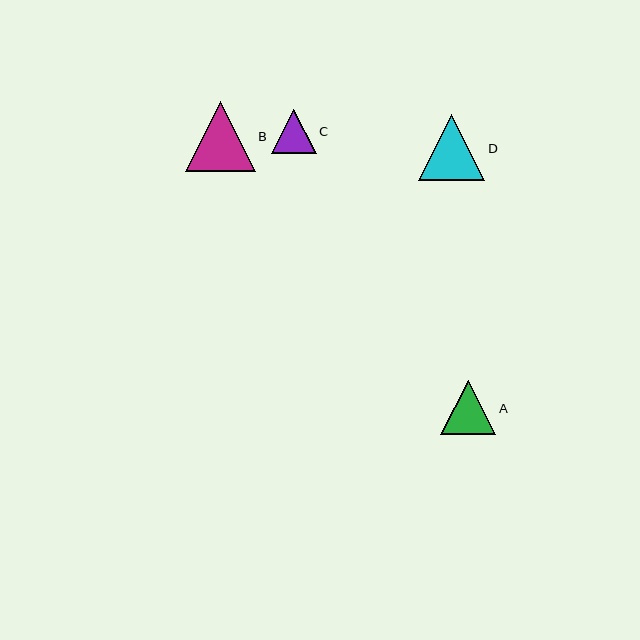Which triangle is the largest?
Triangle B is the largest with a size of approximately 70 pixels.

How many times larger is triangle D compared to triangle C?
Triangle D is approximately 1.5 times the size of triangle C.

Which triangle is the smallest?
Triangle C is the smallest with a size of approximately 44 pixels.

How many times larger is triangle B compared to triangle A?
Triangle B is approximately 1.3 times the size of triangle A.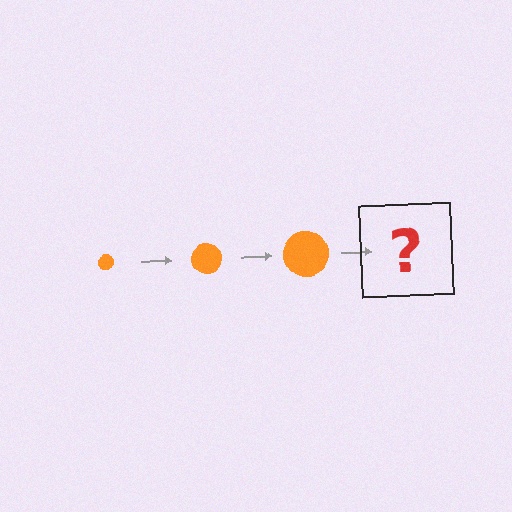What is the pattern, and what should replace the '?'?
The pattern is that the circle gets progressively larger each step. The '?' should be an orange circle, larger than the previous one.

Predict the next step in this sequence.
The next step is an orange circle, larger than the previous one.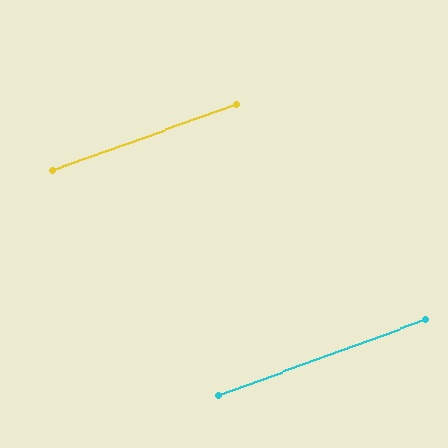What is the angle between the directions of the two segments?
Approximately 0 degrees.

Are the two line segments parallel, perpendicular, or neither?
Parallel — their directions differ by only 0.4°.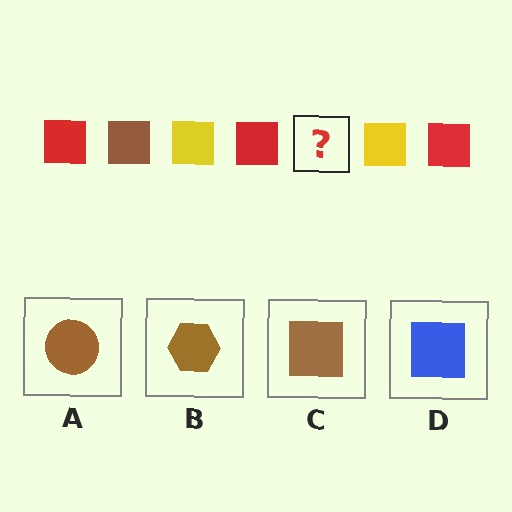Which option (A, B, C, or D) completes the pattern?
C.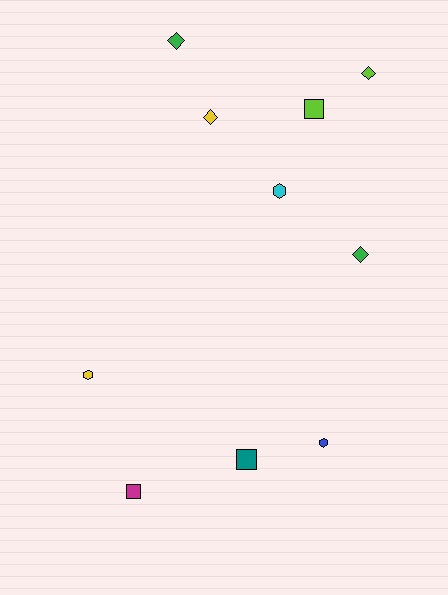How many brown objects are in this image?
There are no brown objects.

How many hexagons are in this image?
There are 3 hexagons.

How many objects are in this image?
There are 10 objects.